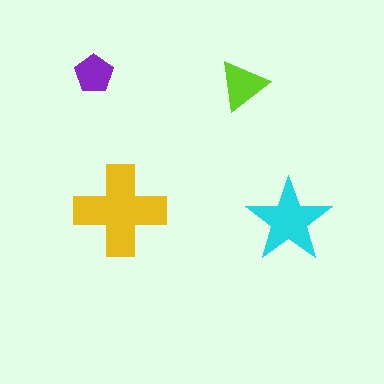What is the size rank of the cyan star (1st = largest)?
2nd.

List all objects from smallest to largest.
The purple pentagon, the lime triangle, the cyan star, the yellow cross.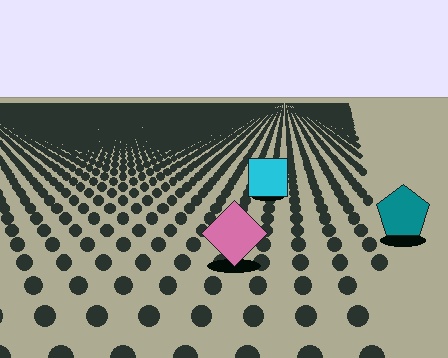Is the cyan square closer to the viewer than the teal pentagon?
No. The teal pentagon is closer — you can tell from the texture gradient: the ground texture is coarser near it.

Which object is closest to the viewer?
The pink diamond is closest. The texture marks near it are larger and more spread out.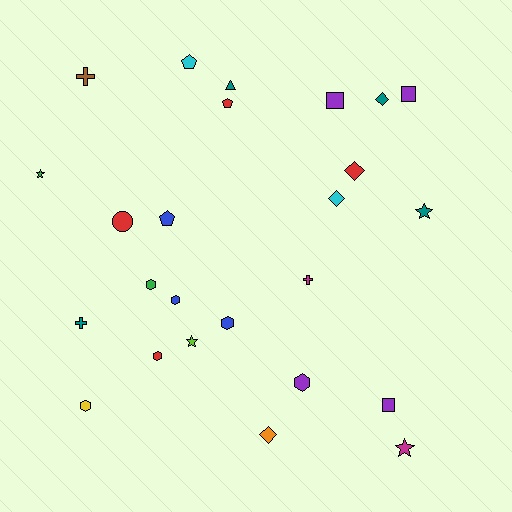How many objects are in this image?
There are 25 objects.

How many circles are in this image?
There is 1 circle.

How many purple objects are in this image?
There are 4 purple objects.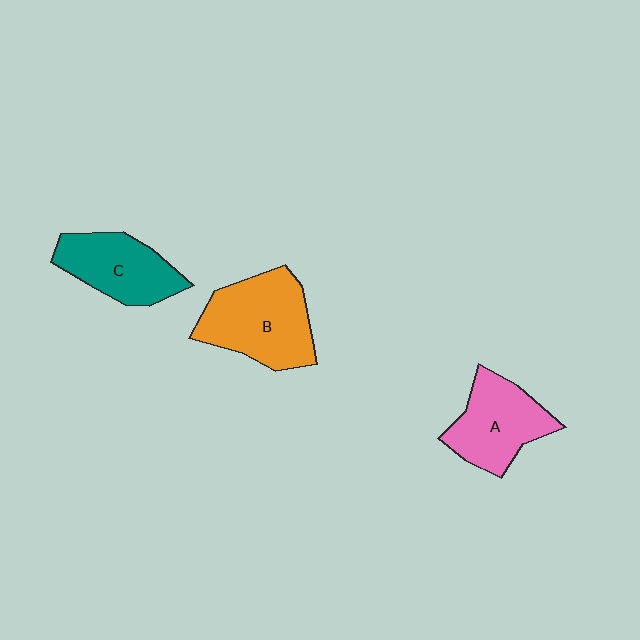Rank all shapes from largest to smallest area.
From largest to smallest: B (orange), A (pink), C (teal).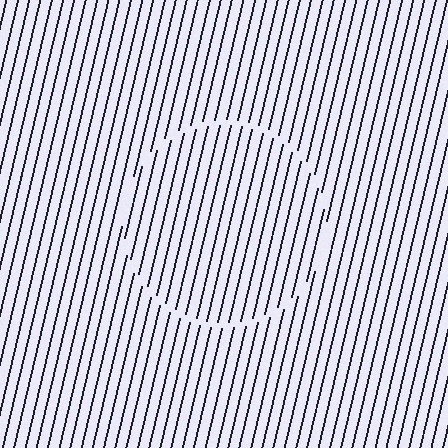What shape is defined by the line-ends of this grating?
An illusory circle. The interior of the shape contains the same grating, shifted by half a period — the contour is defined by the phase discontinuity where line-ends from the inner and outer gratings abut.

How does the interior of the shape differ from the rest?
The interior of the shape contains the same grating, shifted by half a period — the contour is defined by the phase discontinuity where line-ends from the inner and outer gratings abut.